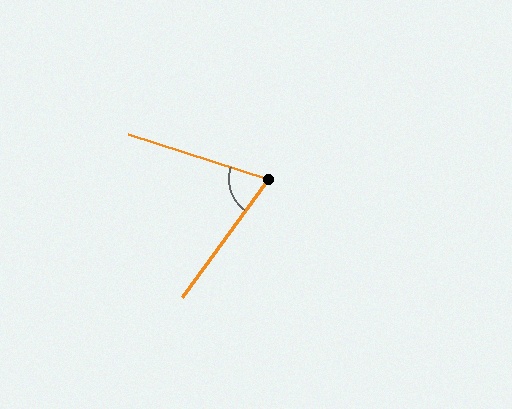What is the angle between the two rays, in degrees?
Approximately 72 degrees.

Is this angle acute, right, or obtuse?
It is acute.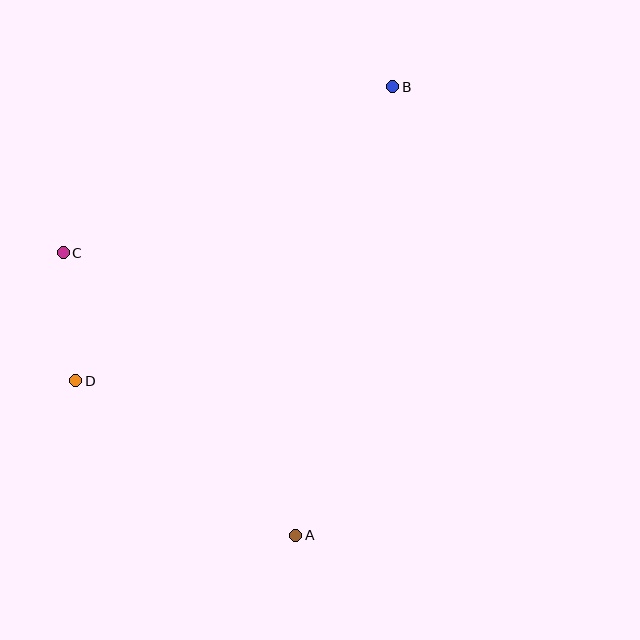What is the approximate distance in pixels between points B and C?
The distance between B and C is approximately 369 pixels.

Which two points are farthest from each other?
Points A and B are farthest from each other.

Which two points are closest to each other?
Points C and D are closest to each other.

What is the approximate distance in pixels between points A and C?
The distance between A and C is approximately 366 pixels.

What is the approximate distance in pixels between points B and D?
The distance between B and D is approximately 433 pixels.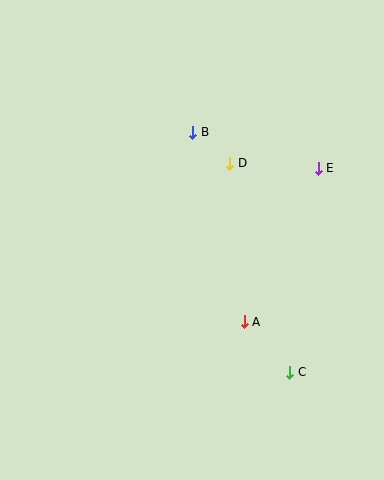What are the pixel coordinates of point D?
Point D is at (230, 163).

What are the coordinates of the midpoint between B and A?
The midpoint between B and A is at (219, 227).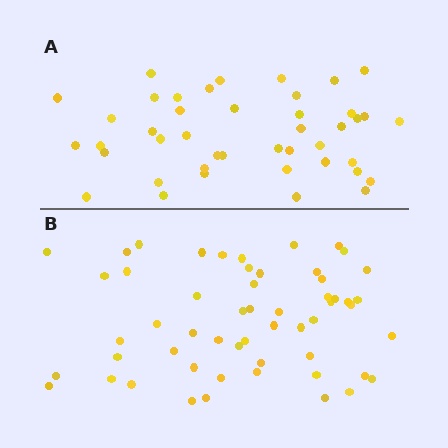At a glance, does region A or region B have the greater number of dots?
Region B (the bottom region) has more dots.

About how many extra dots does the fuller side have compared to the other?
Region B has roughly 12 or so more dots than region A.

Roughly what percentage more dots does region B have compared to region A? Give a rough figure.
About 30% more.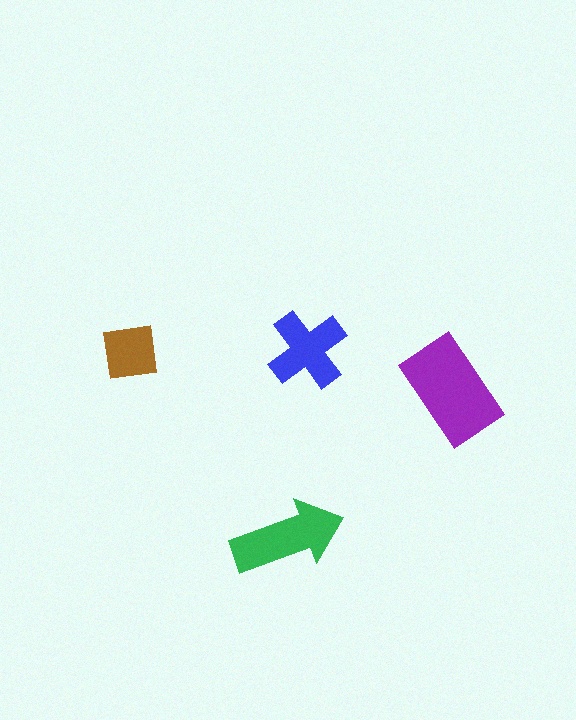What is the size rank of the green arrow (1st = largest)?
2nd.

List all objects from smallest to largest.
The brown square, the blue cross, the green arrow, the purple rectangle.